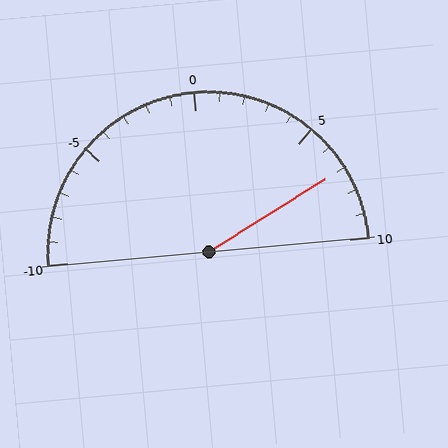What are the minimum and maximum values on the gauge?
The gauge ranges from -10 to 10.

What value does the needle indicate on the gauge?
The needle indicates approximately 7.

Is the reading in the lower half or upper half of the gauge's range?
The reading is in the upper half of the range (-10 to 10).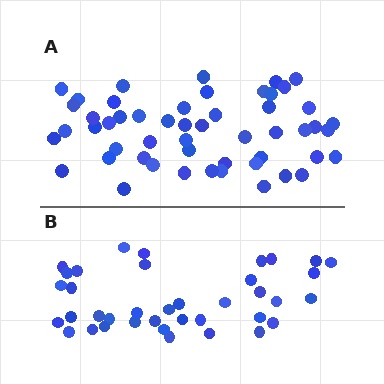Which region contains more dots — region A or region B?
Region A (the top region) has more dots.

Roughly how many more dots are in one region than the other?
Region A has approximately 15 more dots than region B.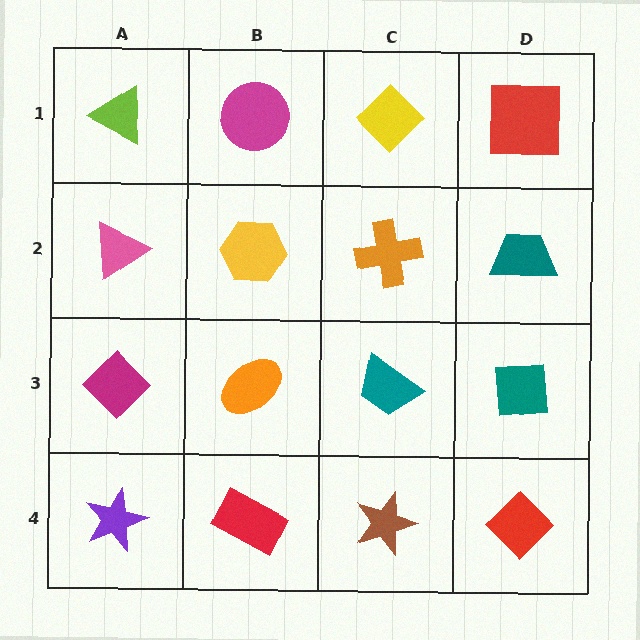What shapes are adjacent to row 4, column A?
A magenta diamond (row 3, column A), a red rectangle (row 4, column B).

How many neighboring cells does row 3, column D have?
3.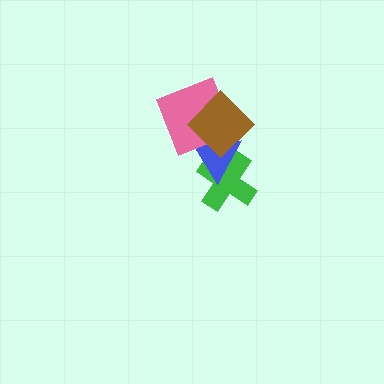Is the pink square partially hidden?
Yes, it is partially covered by another shape.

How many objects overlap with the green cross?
2 objects overlap with the green cross.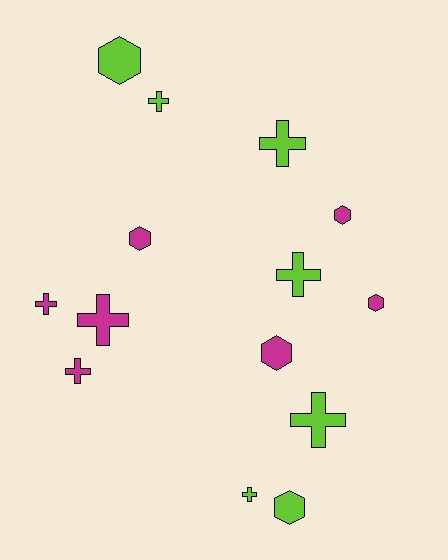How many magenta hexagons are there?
There are 4 magenta hexagons.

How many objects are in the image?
There are 14 objects.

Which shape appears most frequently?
Cross, with 8 objects.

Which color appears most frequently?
Lime, with 7 objects.